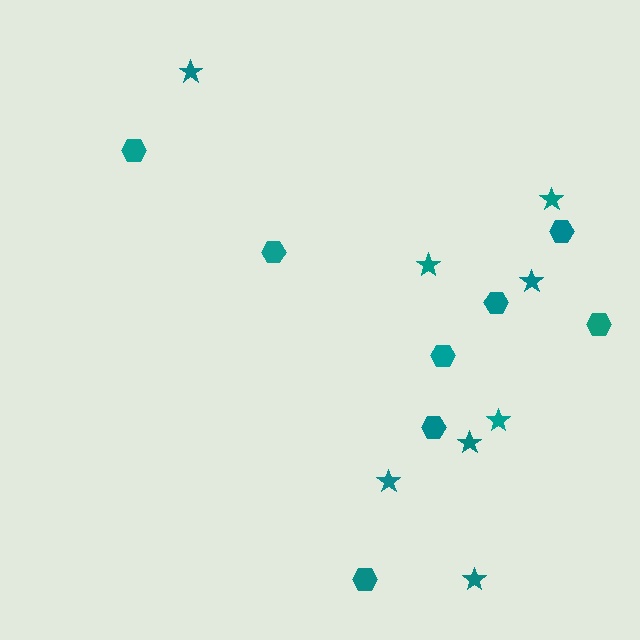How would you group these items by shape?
There are 2 groups: one group of hexagons (8) and one group of stars (8).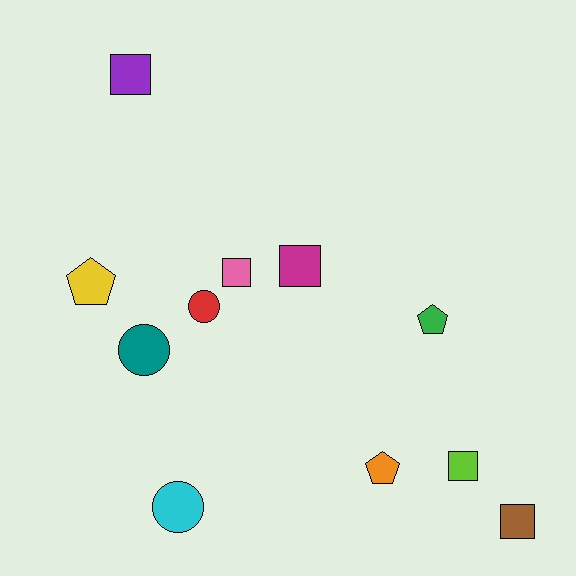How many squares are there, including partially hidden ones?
There are 5 squares.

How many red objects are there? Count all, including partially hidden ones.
There is 1 red object.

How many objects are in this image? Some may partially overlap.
There are 11 objects.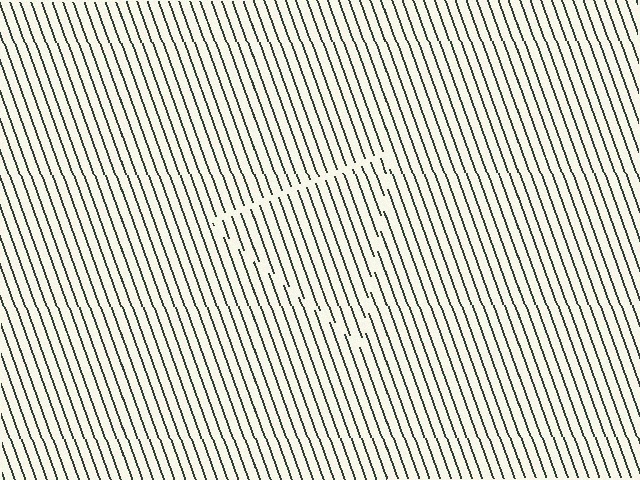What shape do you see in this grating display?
An illusory triangle. The interior of the shape contains the same grating, shifted by half a period — the contour is defined by the phase discontinuity where line-ends from the inner and outer gratings abut.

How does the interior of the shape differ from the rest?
The interior of the shape contains the same grating, shifted by half a period — the contour is defined by the phase discontinuity where line-ends from the inner and outer gratings abut.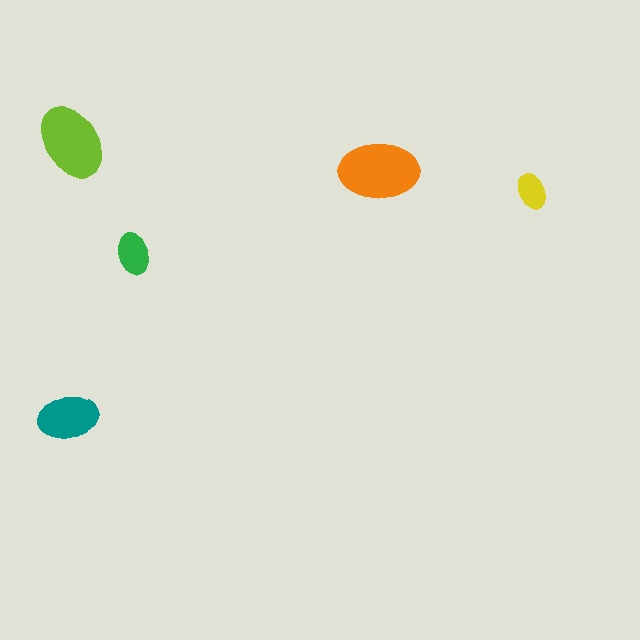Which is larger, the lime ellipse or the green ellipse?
The lime one.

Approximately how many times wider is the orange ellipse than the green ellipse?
About 2 times wider.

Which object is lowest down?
The teal ellipse is bottommost.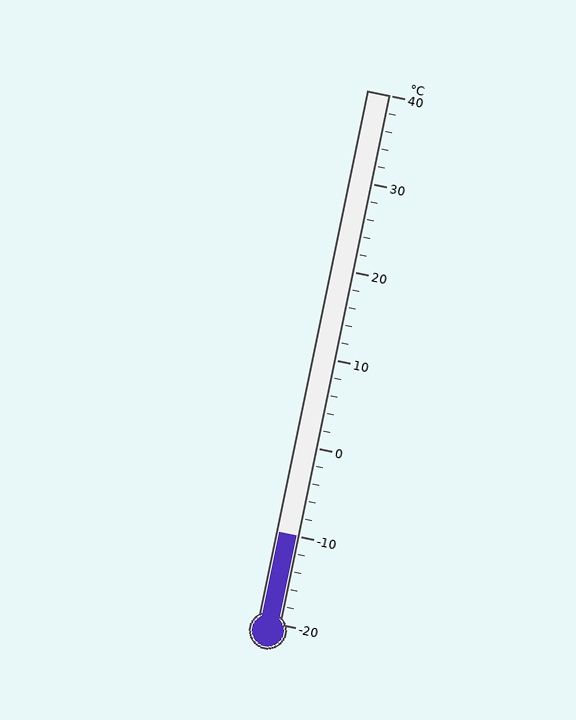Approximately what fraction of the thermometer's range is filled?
The thermometer is filled to approximately 15% of its range.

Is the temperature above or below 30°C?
The temperature is below 30°C.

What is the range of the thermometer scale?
The thermometer scale ranges from -20°C to 40°C.